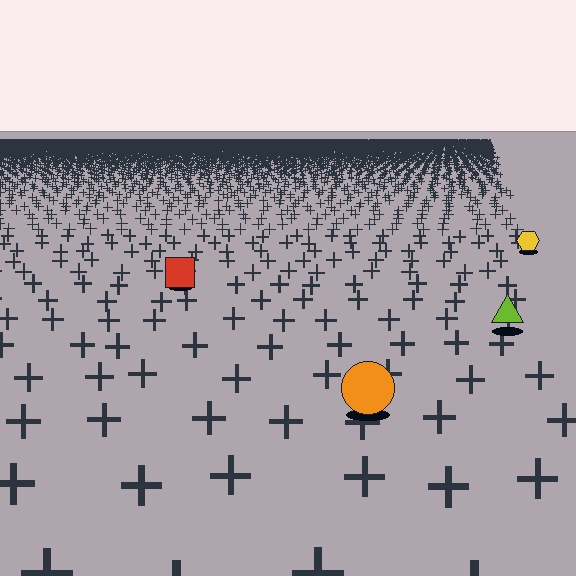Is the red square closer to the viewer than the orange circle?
No. The orange circle is closer — you can tell from the texture gradient: the ground texture is coarser near it.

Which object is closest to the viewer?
The orange circle is closest. The texture marks near it are larger and more spread out.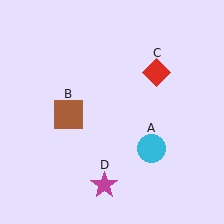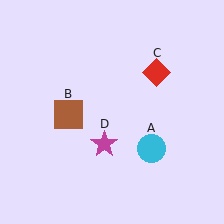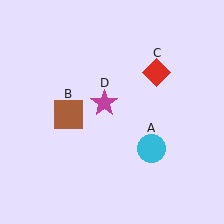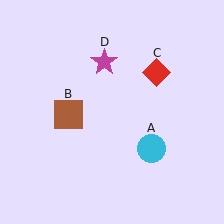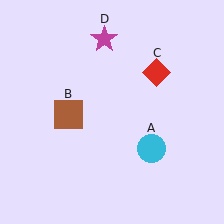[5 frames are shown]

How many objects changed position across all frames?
1 object changed position: magenta star (object D).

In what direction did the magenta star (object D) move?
The magenta star (object D) moved up.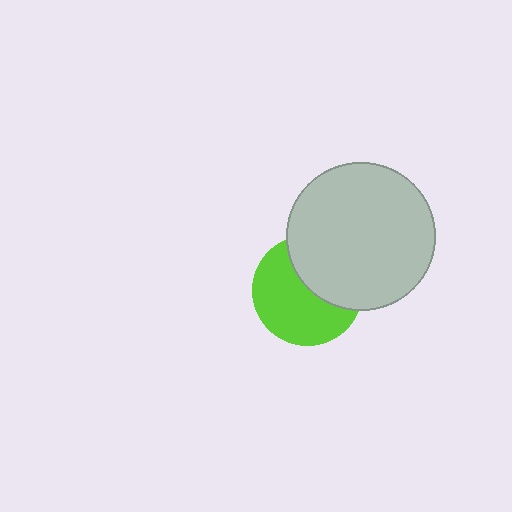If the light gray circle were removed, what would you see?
You would see the complete lime circle.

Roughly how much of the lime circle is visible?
About half of it is visible (roughly 59%).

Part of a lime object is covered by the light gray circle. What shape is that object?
It is a circle.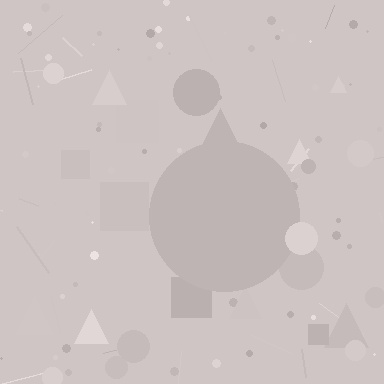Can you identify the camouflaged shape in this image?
The camouflaged shape is a circle.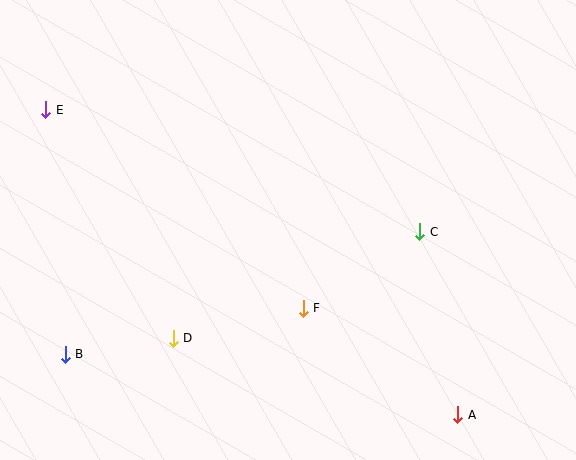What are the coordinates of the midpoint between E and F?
The midpoint between E and F is at (174, 209).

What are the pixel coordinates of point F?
Point F is at (303, 308).